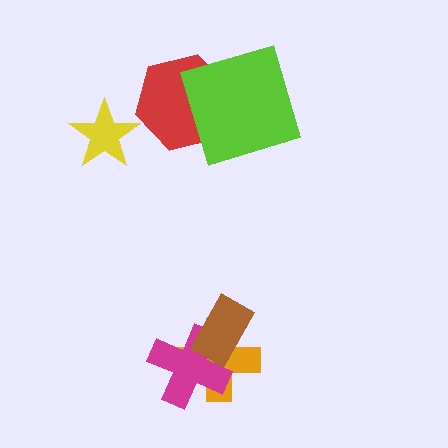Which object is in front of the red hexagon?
The lime square is in front of the red hexagon.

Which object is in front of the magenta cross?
The brown rectangle is in front of the magenta cross.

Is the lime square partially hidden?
No, no other shape covers it.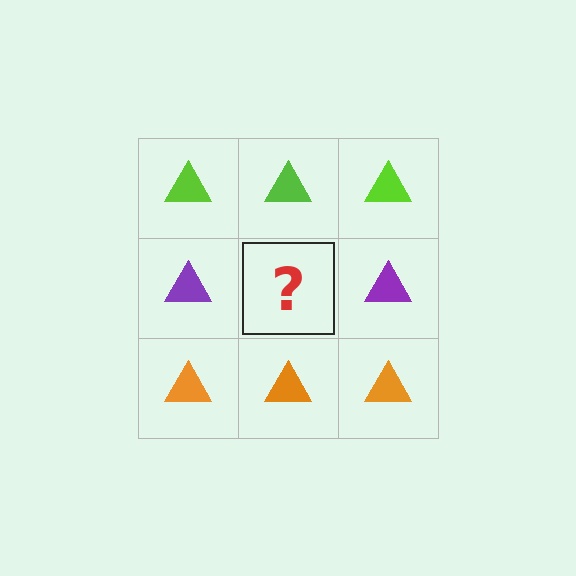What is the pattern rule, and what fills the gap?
The rule is that each row has a consistent color. The gap should be filled with a purple triangle.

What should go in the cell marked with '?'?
The missing cell should contain a purple triangle.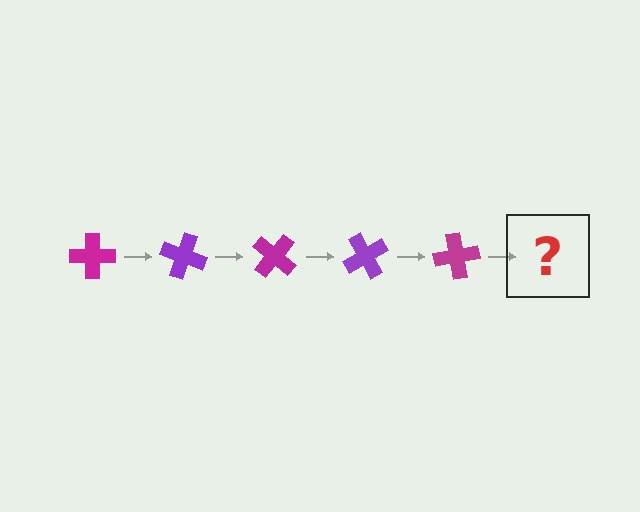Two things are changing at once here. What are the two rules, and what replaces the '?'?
The two rules are that it rotates 20 degrees each step and the color cycles through magenta and purple. The '?' should be a purple cross, rotated 100 degrees from the start.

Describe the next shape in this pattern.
It should be a purple cross, rotated 100 degrees from the start.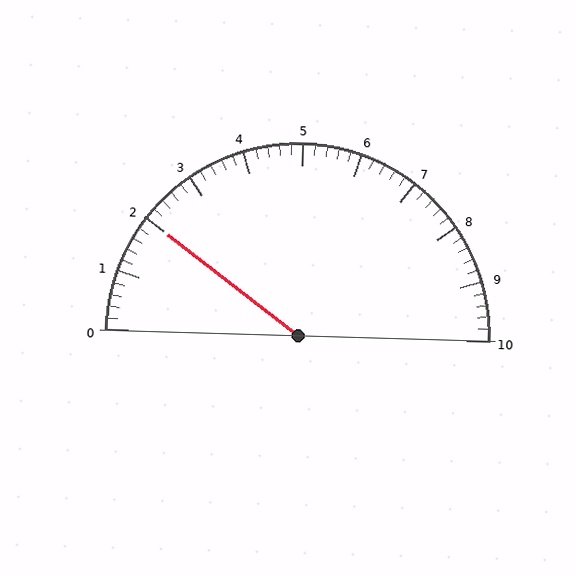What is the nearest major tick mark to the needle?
The nearest major tick mark is 2.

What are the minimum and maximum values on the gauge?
The gauge ranges from 0 to 10.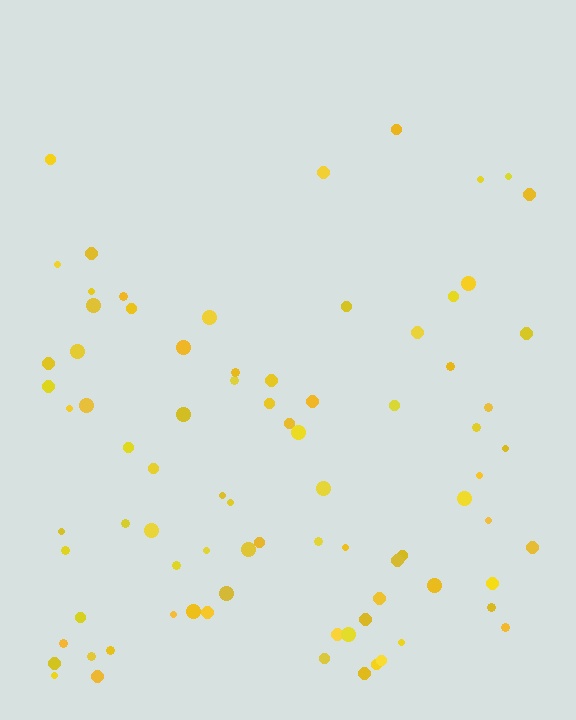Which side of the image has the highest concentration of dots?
The bottom.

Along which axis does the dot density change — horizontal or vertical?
Vertical.